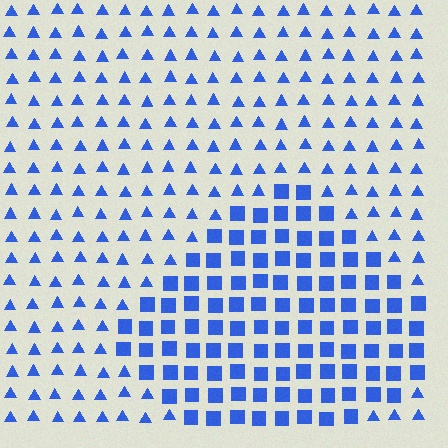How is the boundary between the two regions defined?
The boundary is defined by a change in element shape: squares inside vs. triangles outside. All elements share the same color and spacing.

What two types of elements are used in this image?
The image uses squares inside the diamond region and triangles outside it.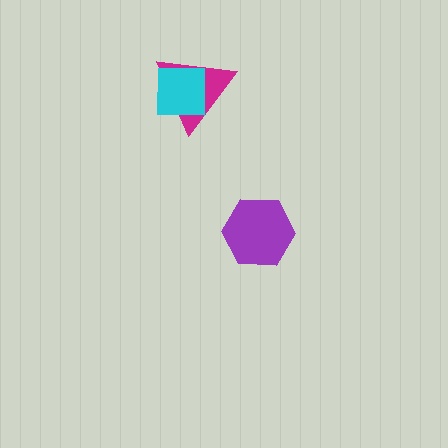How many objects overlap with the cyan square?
1 object overlaps with the cyan square.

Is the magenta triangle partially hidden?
Yes, it is partially covered by another shape.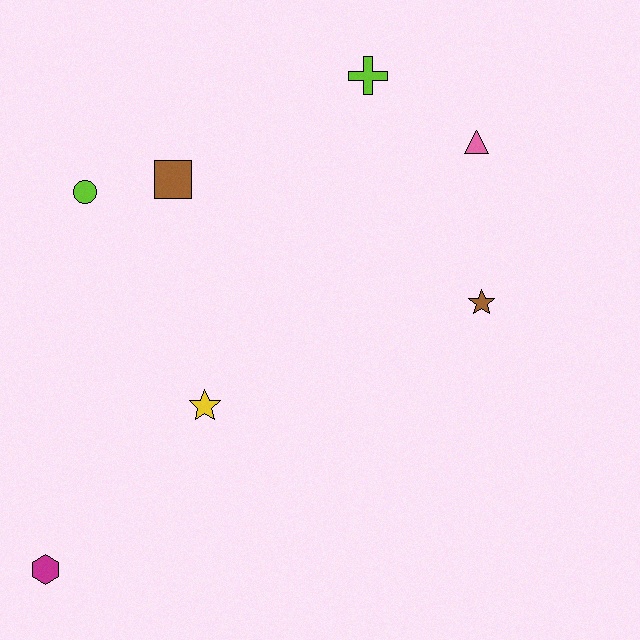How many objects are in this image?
There are 7 objects.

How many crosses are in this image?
There is 1 cross.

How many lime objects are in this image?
There are 2 lime objects.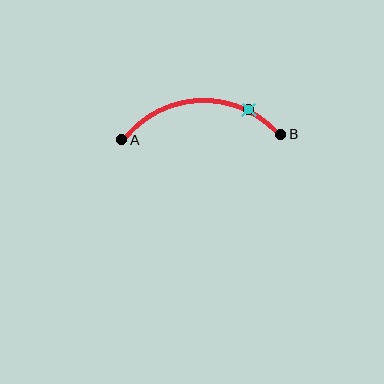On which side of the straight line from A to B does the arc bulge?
The arc bulges above the straight line connecting A and B.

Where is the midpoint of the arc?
The arc midpoint is the point on the curve farthest from the straight line joining A and B. It sits above that line.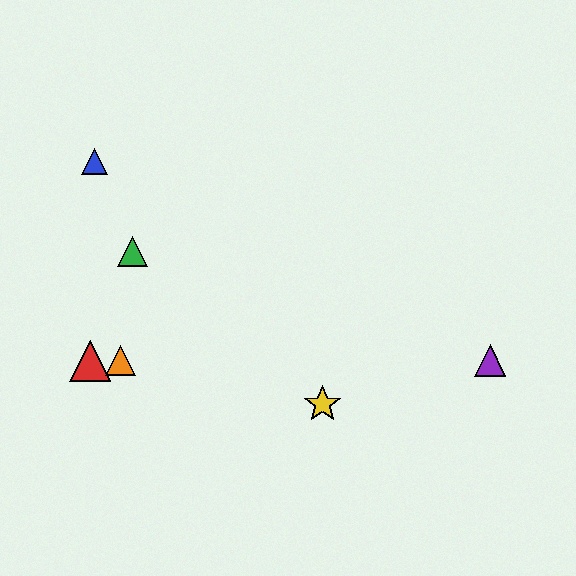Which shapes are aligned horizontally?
The red triangle, the purple triangle, the orange triangle are aligned horizontally.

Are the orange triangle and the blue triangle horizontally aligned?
No, the orange triangle is at y≈361 and the blue triangle is at y≈162.